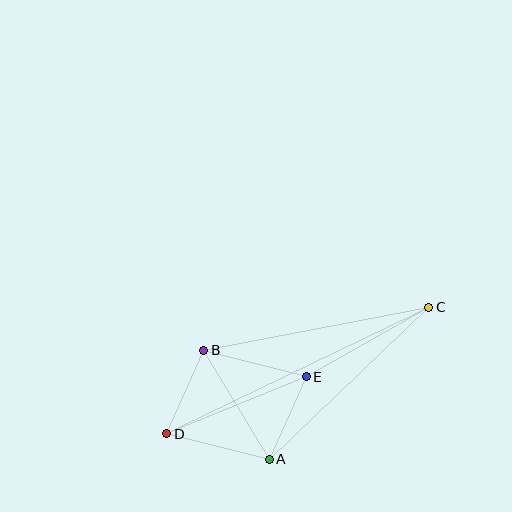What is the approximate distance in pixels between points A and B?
The distance between A and B is approximately 127 pixels.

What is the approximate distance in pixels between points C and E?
The distance between C and E is approximately 141 pixels.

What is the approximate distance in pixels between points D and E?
The distance between D and E is approximately 151 pixels.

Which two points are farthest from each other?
Points C and D are farthest from each other.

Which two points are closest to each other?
Points A and E are closest to each other.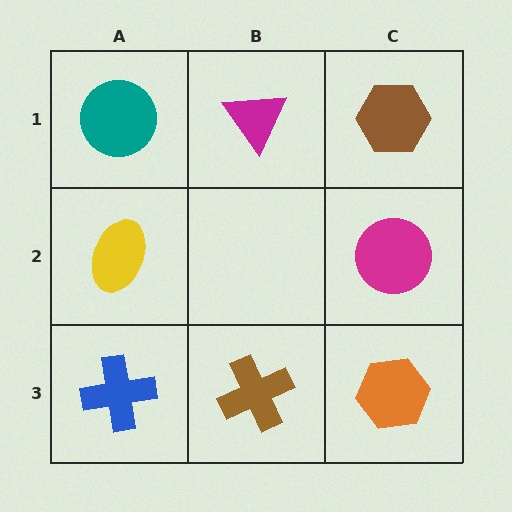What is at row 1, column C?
A brown hexagon.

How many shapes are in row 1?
3 shapes.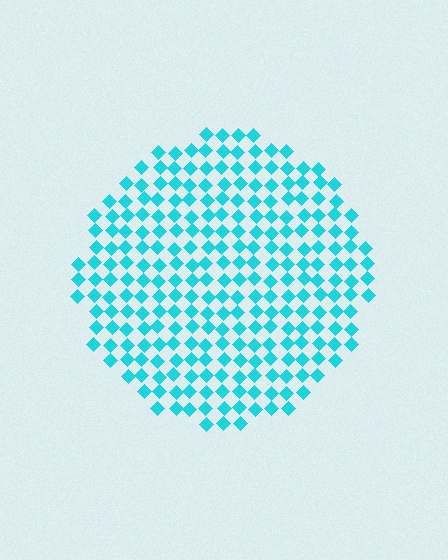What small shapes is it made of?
It is made of small diamonds.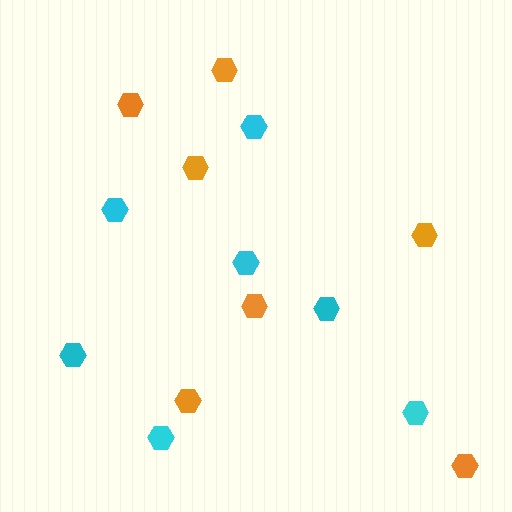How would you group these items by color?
There are 2 groups: one group of cyan hexagons (7) and one group of orange hexagons (7).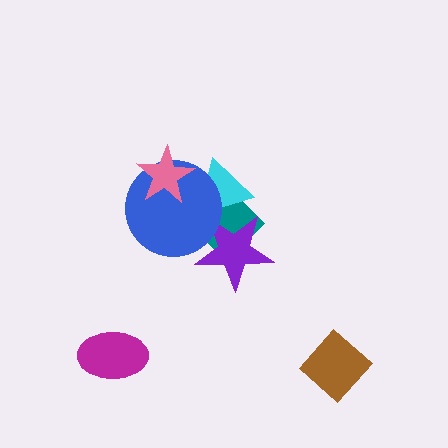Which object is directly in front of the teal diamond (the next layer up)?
The cyan triangle is directly in front of the teal diamond.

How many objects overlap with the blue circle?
4 objects overlap with the blue circle.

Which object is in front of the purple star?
The blue circle is in front of the purple star.